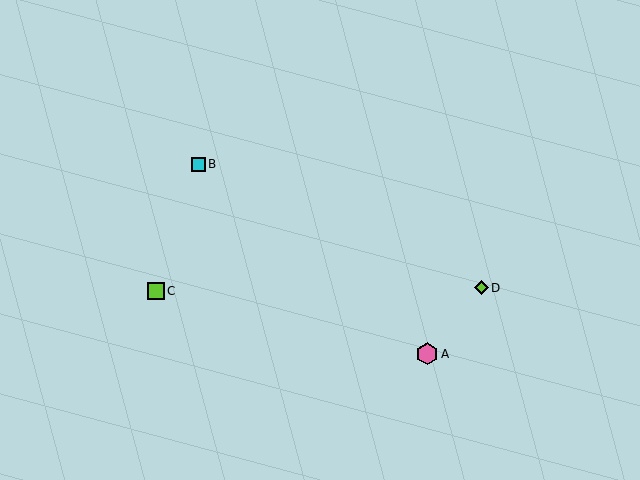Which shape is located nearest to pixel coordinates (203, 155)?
The cyan square (labeled B) at (199, 165) is nearest to that location.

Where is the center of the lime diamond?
The center of the lime diamond is at (482, 288).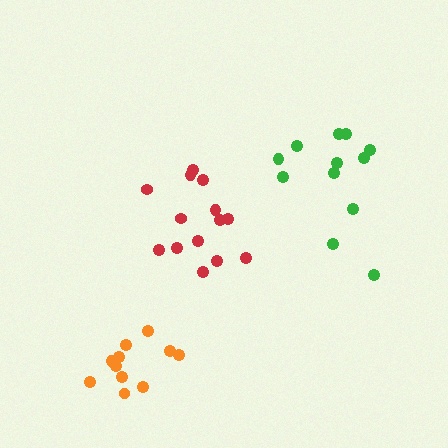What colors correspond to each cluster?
The clusters are colored: red, green, orange.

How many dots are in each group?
Group 1: 14 dots, Group 2: 12 dots, Group 3: 11 dots (37 total).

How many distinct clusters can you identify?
There are 3 distinct clusters.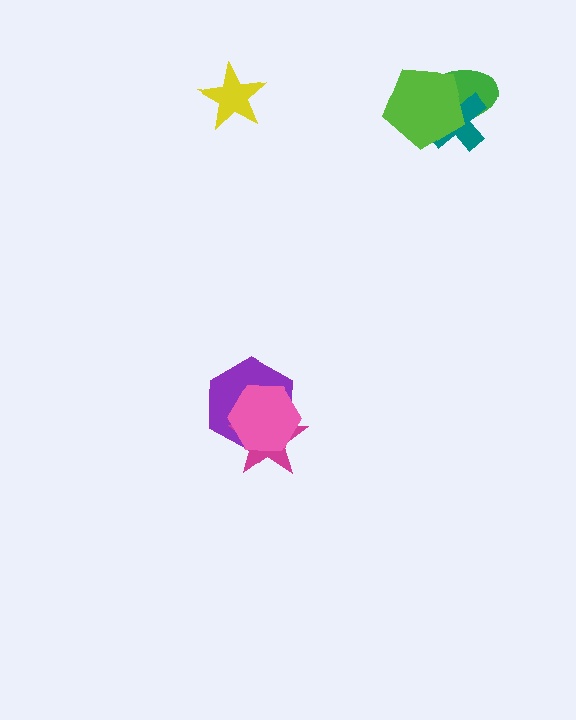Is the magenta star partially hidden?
Yes, it is partially covered by another shape.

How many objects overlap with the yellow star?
0 objects overlap with the yellow star.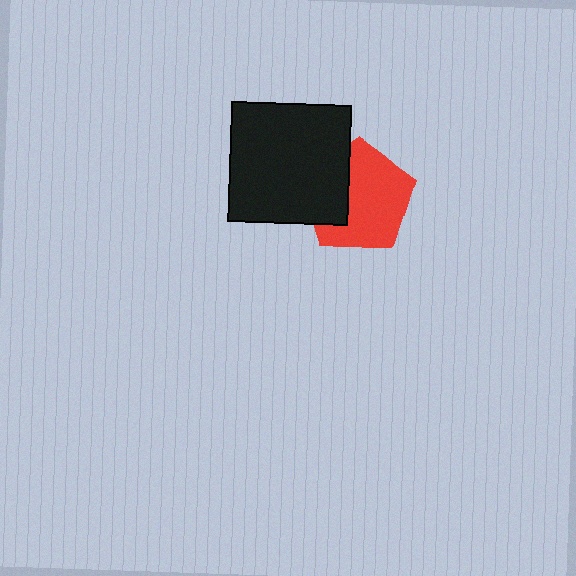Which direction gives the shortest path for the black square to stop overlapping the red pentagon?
Moving left gives the shortest separation.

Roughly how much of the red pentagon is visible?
Most of it is visible (roughly 68%).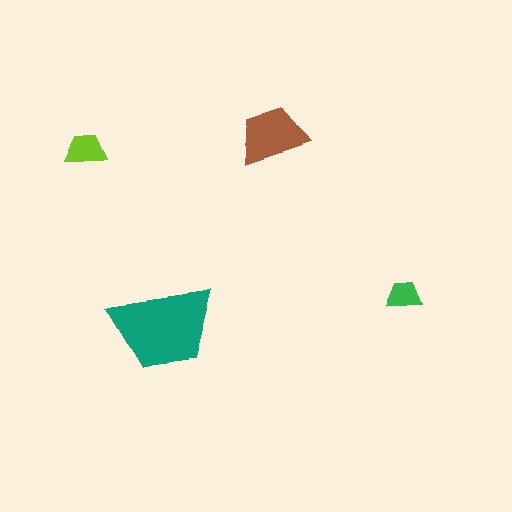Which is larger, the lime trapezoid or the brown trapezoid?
The brown one.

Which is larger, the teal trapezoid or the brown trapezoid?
The teal one.